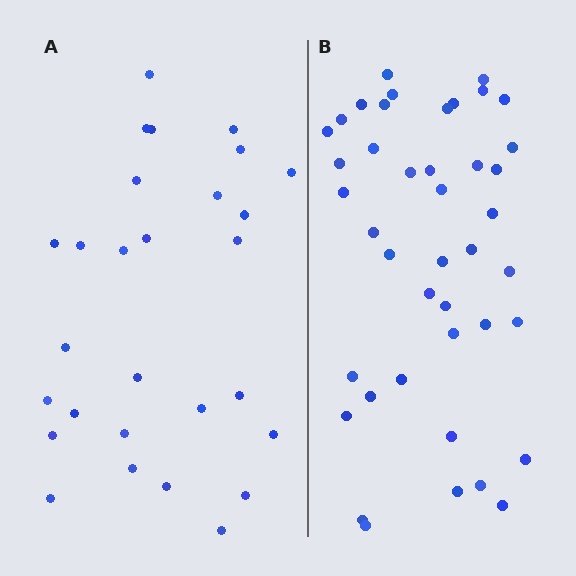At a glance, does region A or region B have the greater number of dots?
Region B (the right region) has more dots.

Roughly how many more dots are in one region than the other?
Region B has approximately 15 more dots than region A.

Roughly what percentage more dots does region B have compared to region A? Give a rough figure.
About 50% more.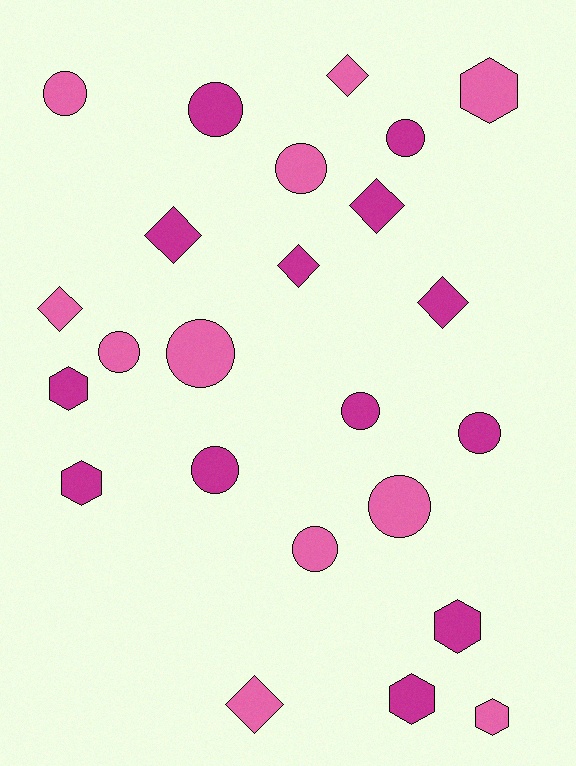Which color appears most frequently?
Magenta, with 13 objects.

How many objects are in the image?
There are 24 objects.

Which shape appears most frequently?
Circle, with 11 objects.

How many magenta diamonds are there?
There are 4 magenta diamonds.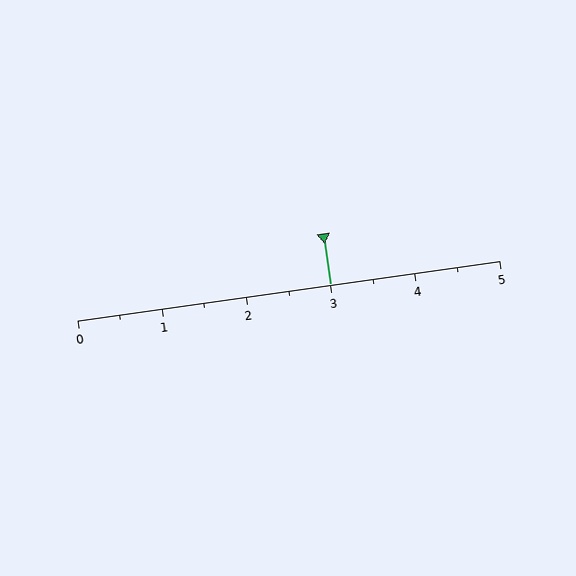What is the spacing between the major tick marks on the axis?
The major ticks are spaced 1 apart.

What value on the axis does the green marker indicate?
The marker indicates approximately 3.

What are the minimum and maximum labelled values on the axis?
The axis runs from 0 to 5.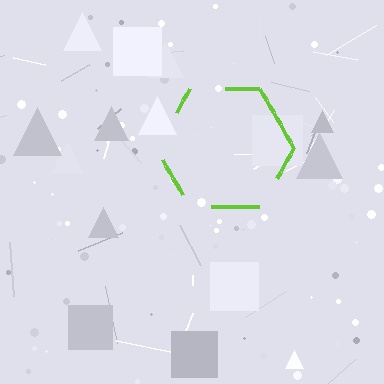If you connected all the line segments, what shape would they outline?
They would outline a hexagon.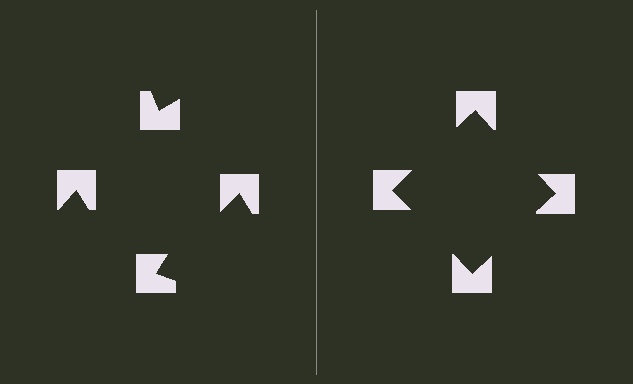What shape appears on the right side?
An illusory square.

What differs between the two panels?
The notched squares are positioned identically on both sides; only the wedge orientations differ. On the right they align to a square; on the left they are misaligned.